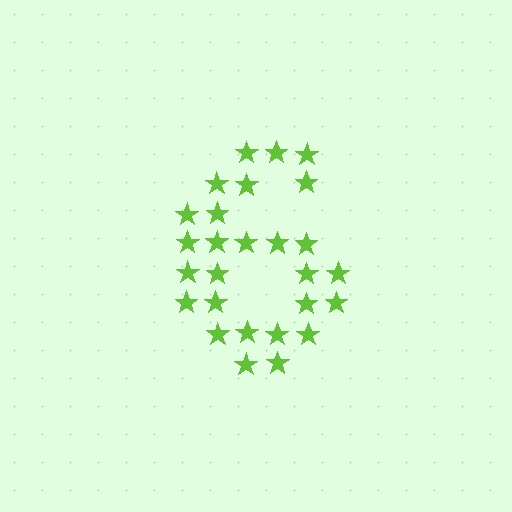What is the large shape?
The large shape is the digit 6.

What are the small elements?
The small elements are stars.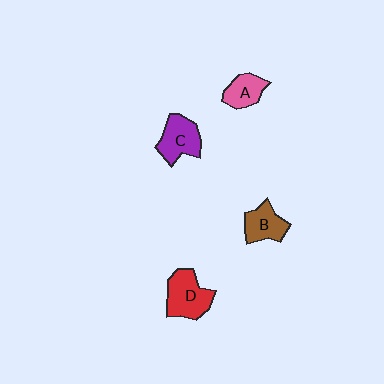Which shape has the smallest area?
Shape A (pink).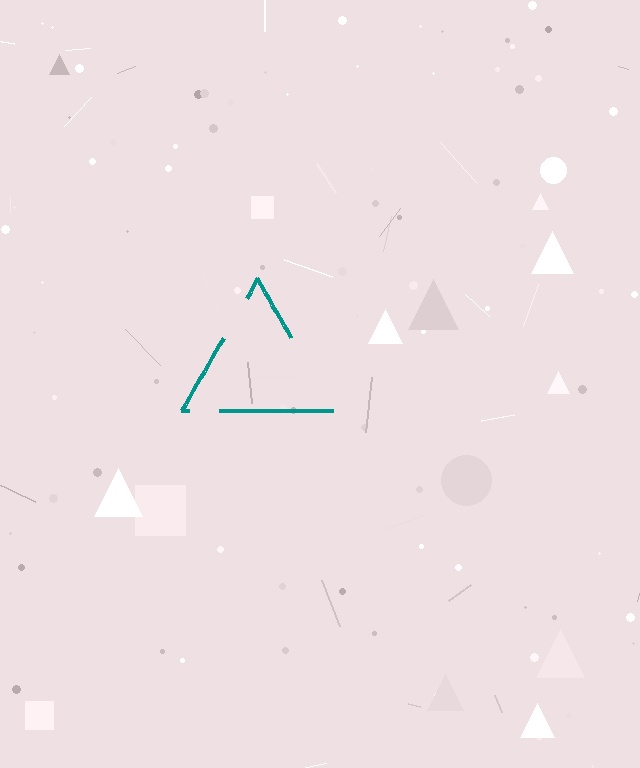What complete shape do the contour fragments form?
The contour fragments form a triangle.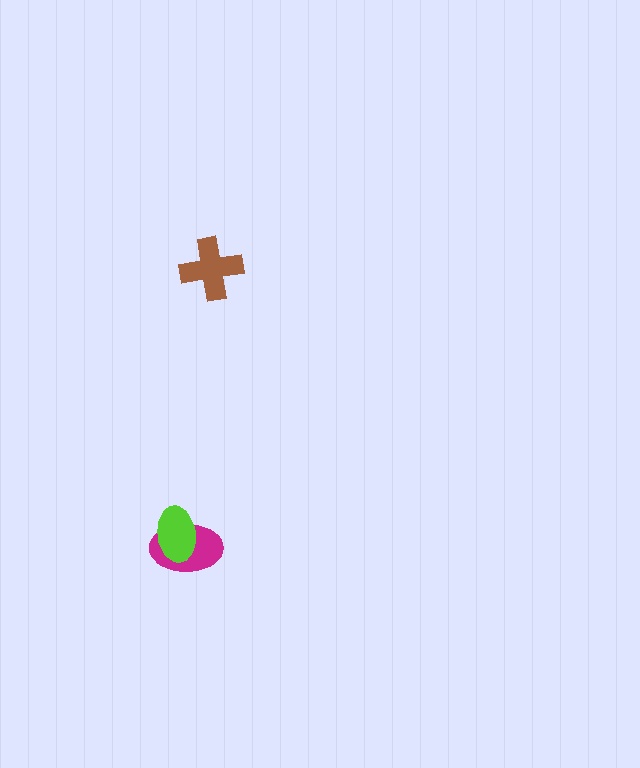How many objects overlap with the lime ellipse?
1 object overlaps with the lime ellipse.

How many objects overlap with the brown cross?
0 objects overlap with the brown cross.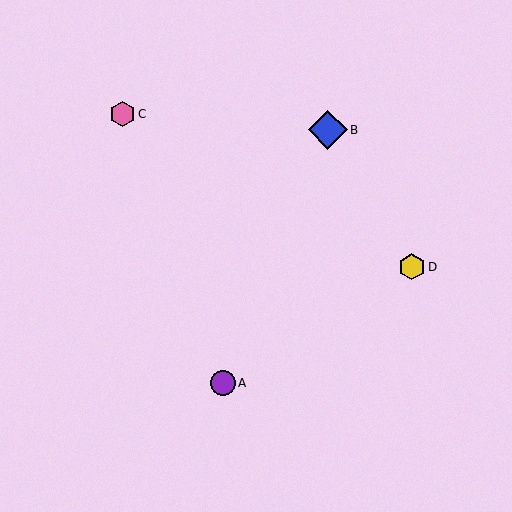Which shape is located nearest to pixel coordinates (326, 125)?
The blue diamond (labeled B) at (328, 130) is nearest to that location.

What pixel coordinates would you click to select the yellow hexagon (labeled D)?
Click at (412, 267) to select the yellow hexagon D.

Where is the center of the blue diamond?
The center of the blue diamond is at (328, 130).